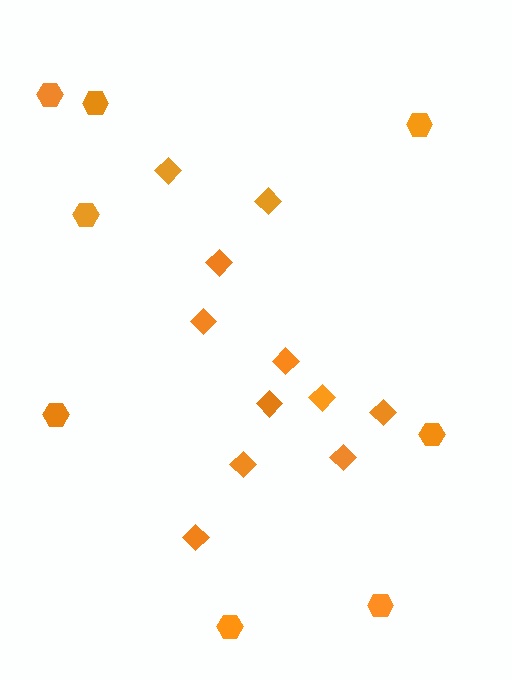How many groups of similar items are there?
There are 2 groups: one group of hexagons (8) and one group of diamonds (11).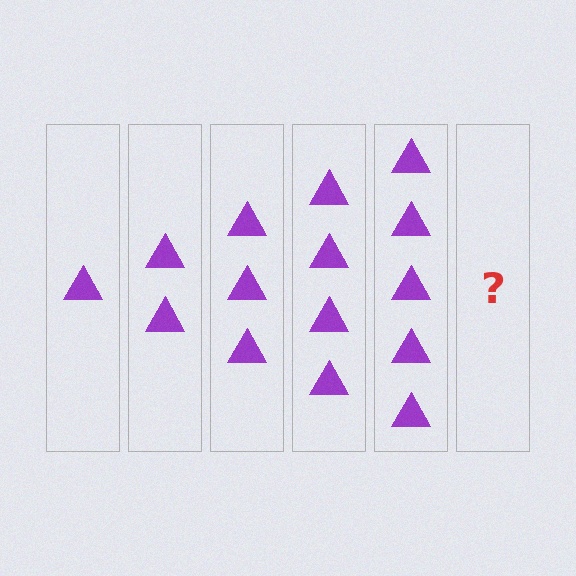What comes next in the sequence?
The next element should be 6 triangles.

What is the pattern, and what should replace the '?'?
The pattern is that each step adds one more triangle. The '?' should be 6 triangles.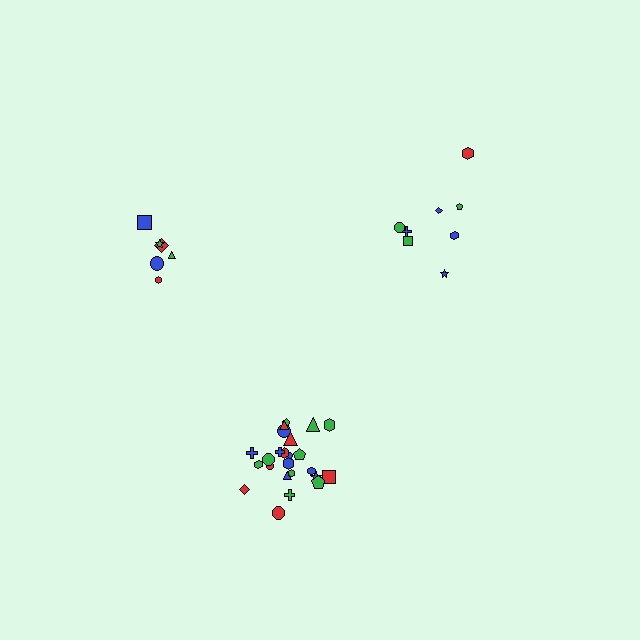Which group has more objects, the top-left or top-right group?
The top-right group.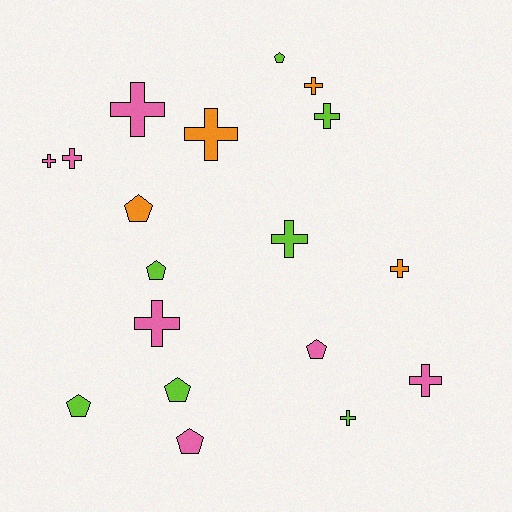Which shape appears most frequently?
Cross, with 11 objects.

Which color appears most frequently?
Pink, with 7 objects.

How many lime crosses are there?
There are 3 lime crosses.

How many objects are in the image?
There are 18 objects.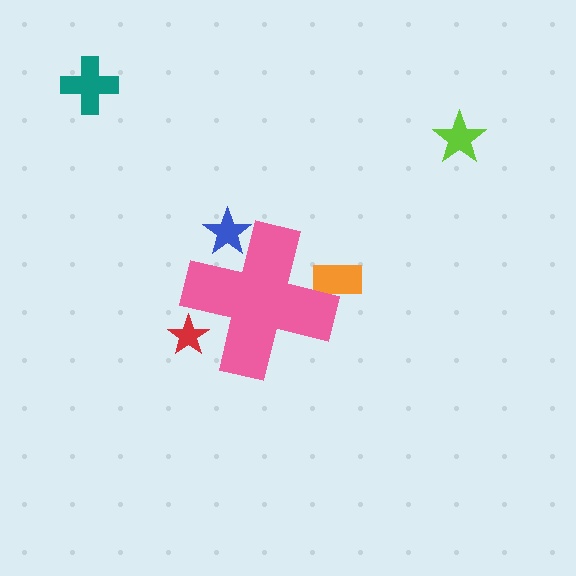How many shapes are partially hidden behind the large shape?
3 shapes are partially hidden.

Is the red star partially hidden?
Yes, the red star is partially hidden behind the pink cross.